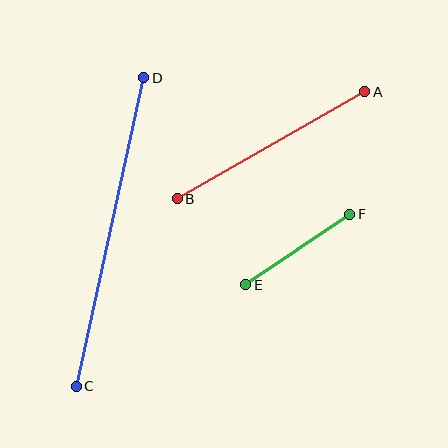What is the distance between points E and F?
The distance is approximately 126 pixels.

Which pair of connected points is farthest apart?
Points C and D are farthest apart.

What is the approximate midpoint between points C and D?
The midpoint is at approximately (110, 232) pixels.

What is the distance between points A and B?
The distance is approximately 216 pixels.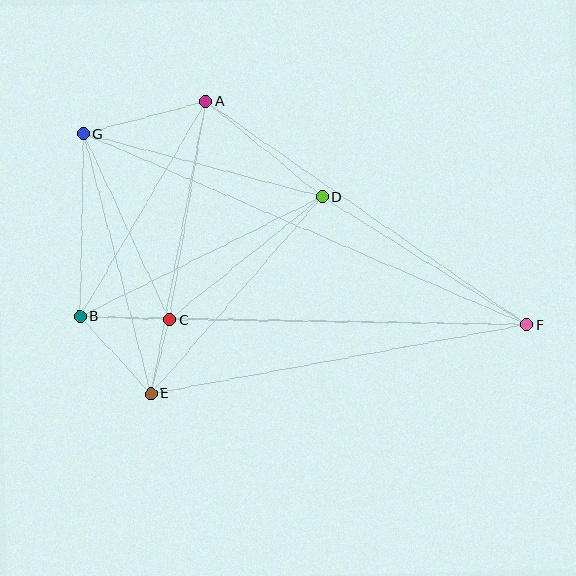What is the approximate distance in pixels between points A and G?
The distance between A and G is approximately 127 pixels.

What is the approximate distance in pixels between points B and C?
The distance between B and C is approximately 90 pixels.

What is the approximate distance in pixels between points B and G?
The distance between B and G is approximately 183 pixels.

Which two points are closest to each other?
Points C and E are closest to each other.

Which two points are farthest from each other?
Points F and G are farthest from each other.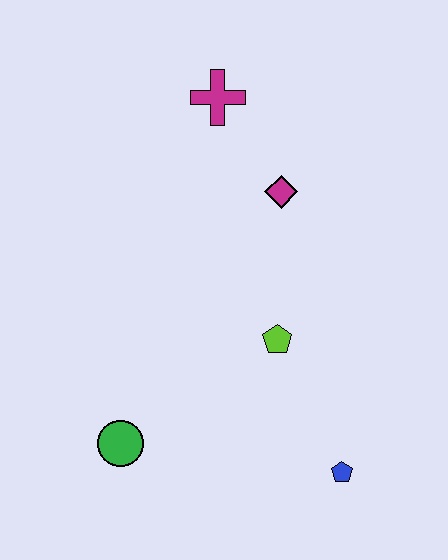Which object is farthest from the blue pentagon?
The magenta cross is farthest from the blue pentagon.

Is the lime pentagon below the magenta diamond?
Yes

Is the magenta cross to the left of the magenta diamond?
Yes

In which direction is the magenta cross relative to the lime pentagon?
The magenta cross is above the lime pentagon.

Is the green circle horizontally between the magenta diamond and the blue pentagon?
No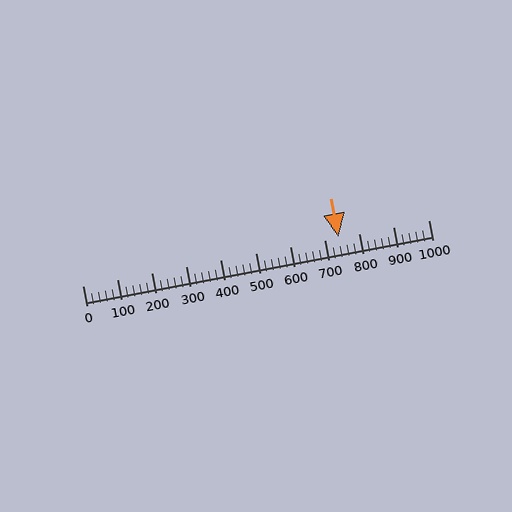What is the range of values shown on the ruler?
The ruler shows values from 0 to 1000.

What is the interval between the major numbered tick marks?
The major tick marks are spaced 100 units apart.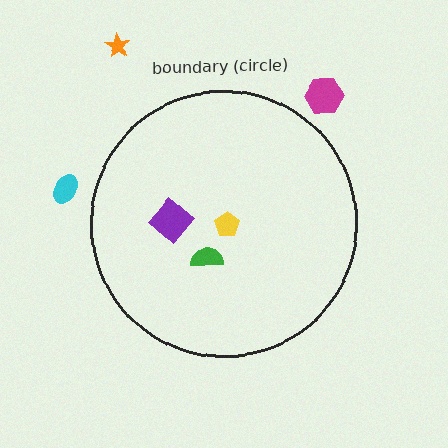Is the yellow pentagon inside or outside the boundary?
Inside.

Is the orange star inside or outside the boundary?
Outside.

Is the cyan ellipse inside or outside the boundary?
Outside.